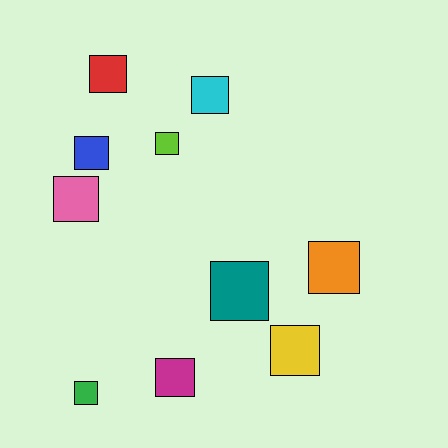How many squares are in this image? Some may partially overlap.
There are 10 squares.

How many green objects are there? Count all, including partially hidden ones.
There is 1 green object.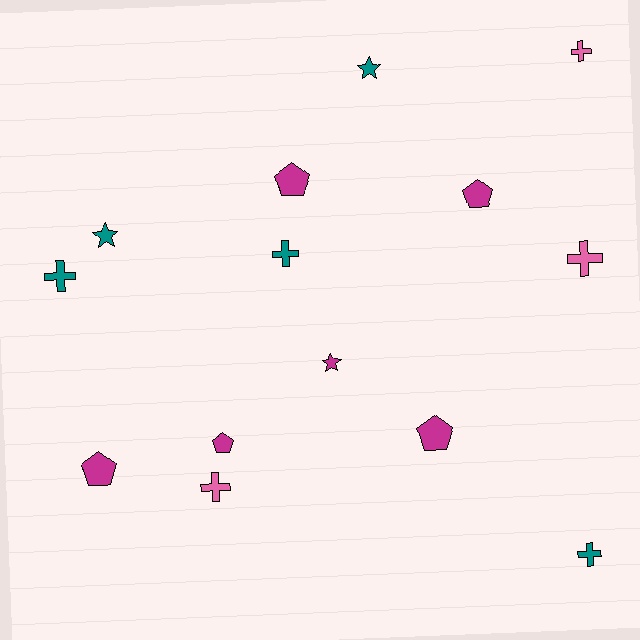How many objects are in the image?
There are 14 objects.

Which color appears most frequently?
Magenta, with 6 objects.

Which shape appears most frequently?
Cross, with 6 objects.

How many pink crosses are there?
There are 3 pink crosses.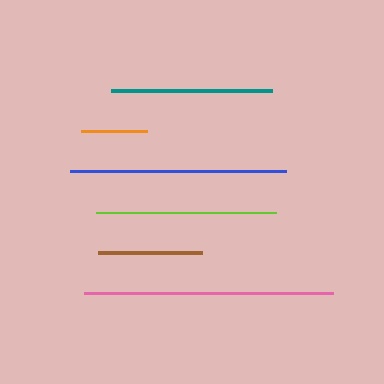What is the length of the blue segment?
The blue segment is approximately 216 pixels long.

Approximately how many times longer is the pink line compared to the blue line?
The pink line is approximately 1.2 times the length of the blue line.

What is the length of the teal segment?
The teal segment is approximately 160 pixels long.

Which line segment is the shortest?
The orange line is the shortest at approximately 66 pixels.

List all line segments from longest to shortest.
From longest to shortest: pink, blue, lime, teal, brown, orange.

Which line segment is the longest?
The pink line is the longest at approximately 249 pixels.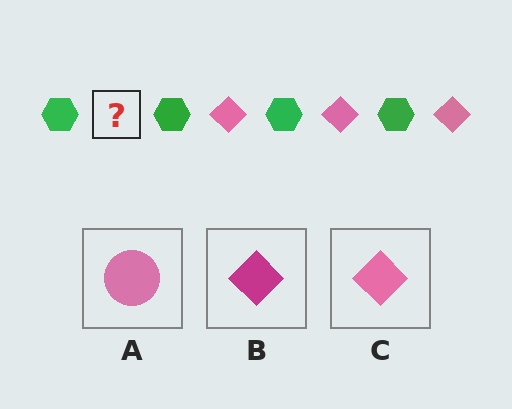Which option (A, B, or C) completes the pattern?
C.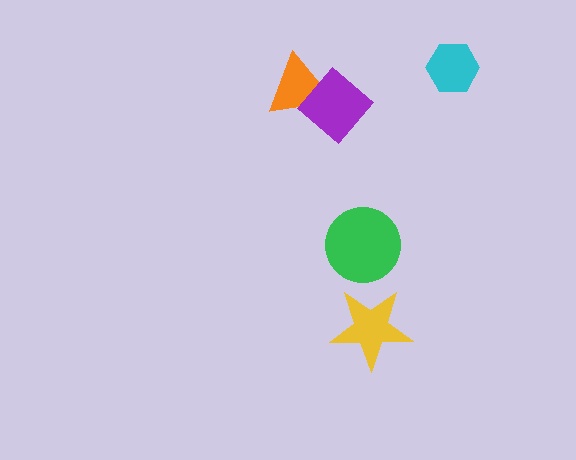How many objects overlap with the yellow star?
0 objects overlap with the yellow star.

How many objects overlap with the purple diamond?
1 object overlaps with the purple diamond.